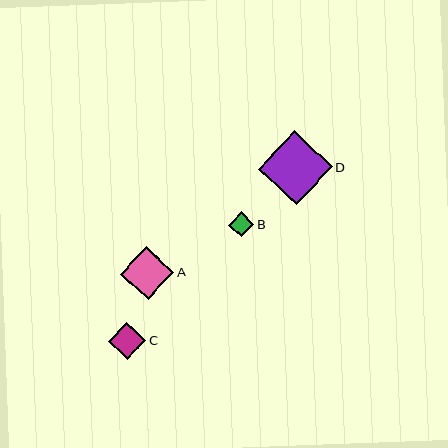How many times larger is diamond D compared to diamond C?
Diamond D is approximately 2.0 times the size of diamond C.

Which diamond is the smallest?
Diamond B is the smallest with a size of approximately 25 pixels.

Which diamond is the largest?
Diamond D is the largest with a size of approximately 74 pixels.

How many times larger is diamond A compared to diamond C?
Diamond A is approximately 1.4 times the size of diamond C.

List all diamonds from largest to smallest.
From largest to smallest: D, A, C, B.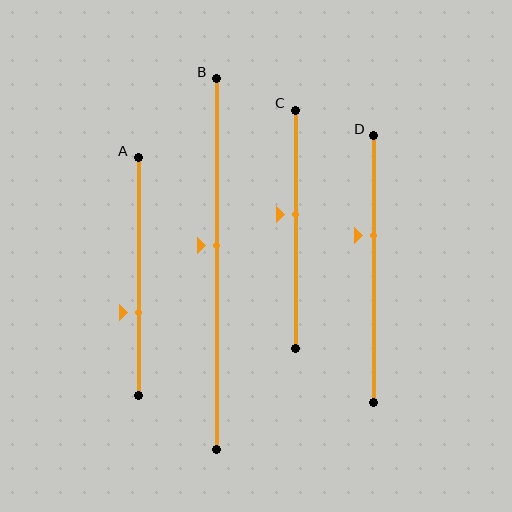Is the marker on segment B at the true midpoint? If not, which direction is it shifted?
No, the marker on segment B is shifted upward by about 5% of the segment length.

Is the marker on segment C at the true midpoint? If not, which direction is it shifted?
No, the marker on segment C is shifted upward by about 6% of the segment length.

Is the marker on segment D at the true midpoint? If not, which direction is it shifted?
No, the marker on segment D is shifted upward by about 13% of the segment length.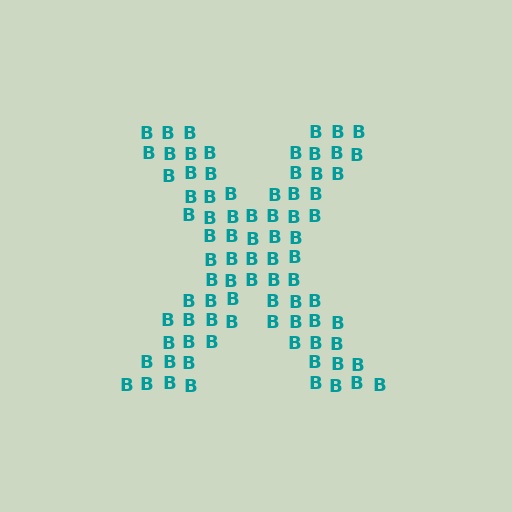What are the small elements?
The small elements are letter B's.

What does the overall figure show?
The overall figure shows the letter X.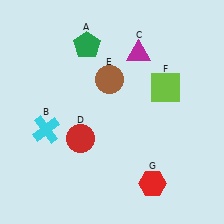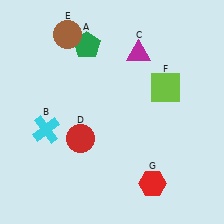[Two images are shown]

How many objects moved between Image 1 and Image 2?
1 object moved between the two images.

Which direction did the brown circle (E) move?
The brown circle (E) moved up.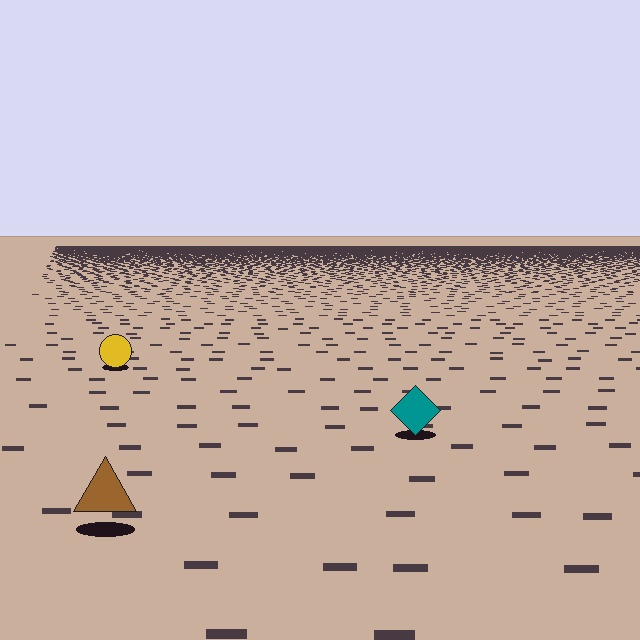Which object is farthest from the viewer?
The yellow circle is farthest from the viewer. It appears smaller and the ground texture around it is denser.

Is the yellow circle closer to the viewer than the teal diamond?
No. The teal diamond is closer — you can tell from the texture gradient: the ground texture is coarser near it.